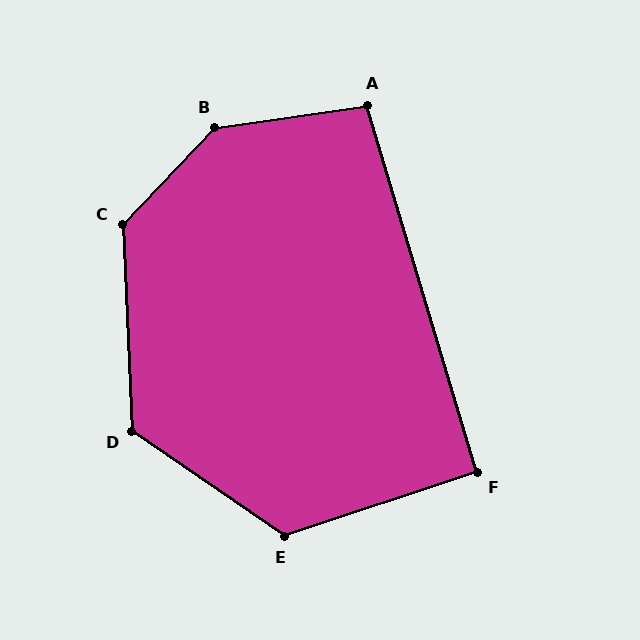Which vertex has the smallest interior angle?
F, at approximately 92 degrees.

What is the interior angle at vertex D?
Approximately 127 degrees (obtuse).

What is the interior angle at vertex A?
Approximately 99 degrees (obtuse).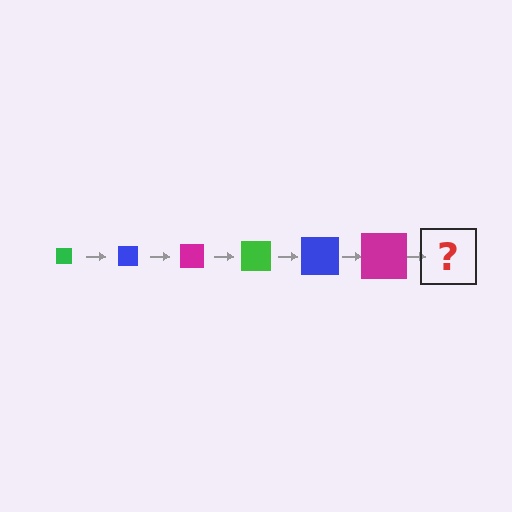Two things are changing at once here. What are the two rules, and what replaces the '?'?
The two rules are that the square grows larger each step and the color cycles through green, blue, and magenta. The '?' should be a green square, larger than the previous one.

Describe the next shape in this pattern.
It should be a green square, larger than the previous one.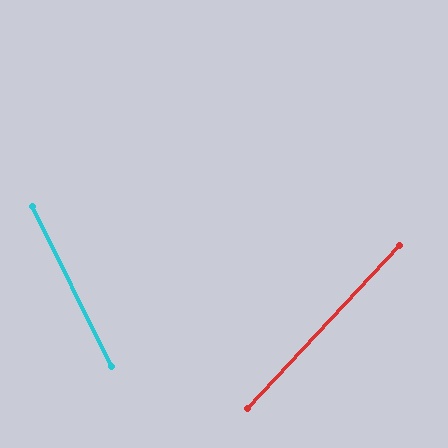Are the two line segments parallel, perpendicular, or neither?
Neither parallel nor perpendicular — they differ by about 69°.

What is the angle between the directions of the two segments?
Approximately 69 degrees.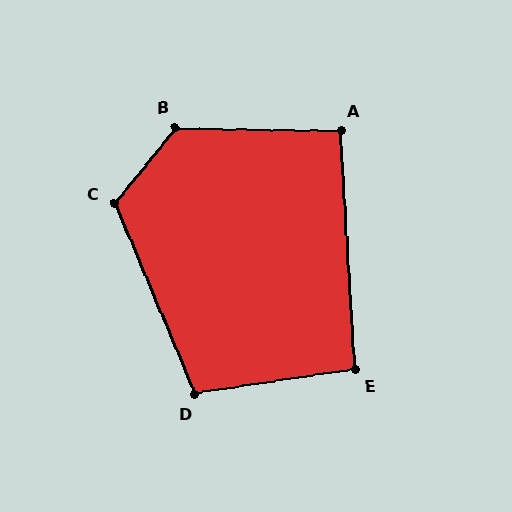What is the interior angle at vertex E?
Approximately 95 degrees (obtuse).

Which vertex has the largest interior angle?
B, at approximately 128 degrees.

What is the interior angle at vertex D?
Approximately 104 degrees (obtuse).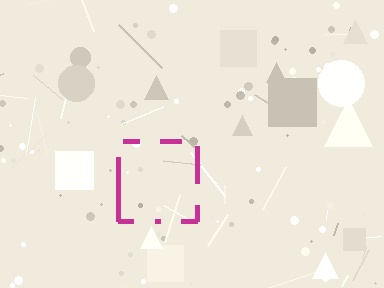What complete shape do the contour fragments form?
The contour fragments form a square.